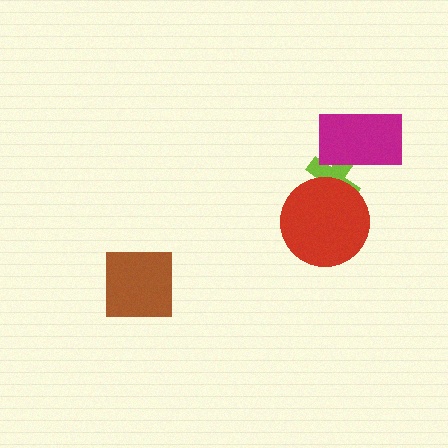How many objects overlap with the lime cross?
2 objects overlap with the lime cross.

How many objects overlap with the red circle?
1 object overlaps with the red circle.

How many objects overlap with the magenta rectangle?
1 object overlaps with the magenta rectangle.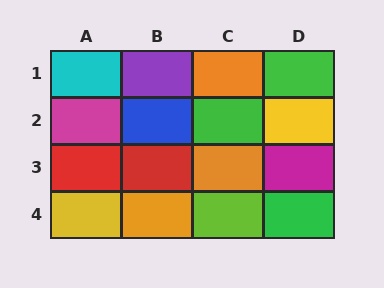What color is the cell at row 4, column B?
Orange.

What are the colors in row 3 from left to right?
Red, red, orange, magenta.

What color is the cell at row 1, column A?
Cyan.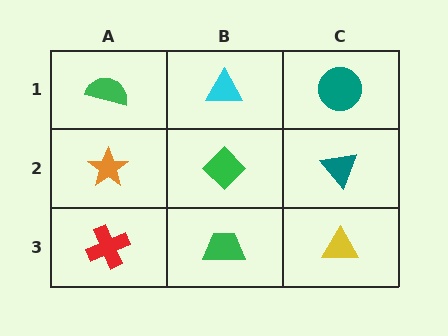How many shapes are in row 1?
3 shapes.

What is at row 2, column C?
A teal triangle.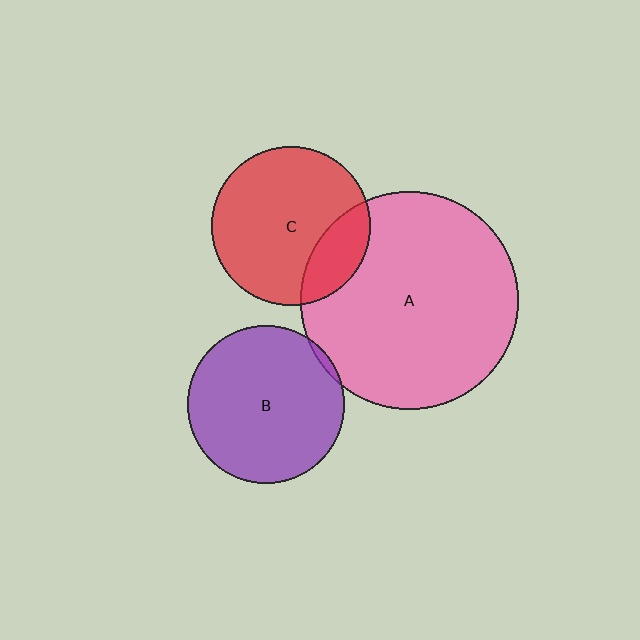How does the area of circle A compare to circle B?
Approximately 1.9 times.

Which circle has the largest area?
Circle A (pink).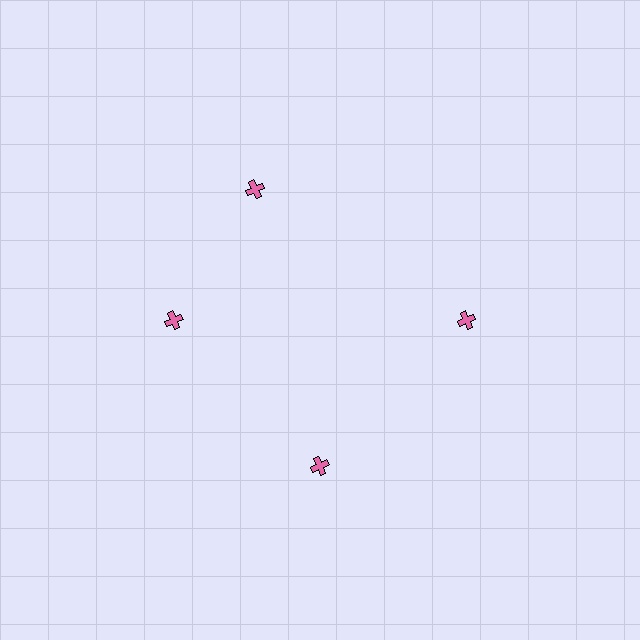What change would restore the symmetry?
The symmetry would be restored by rotating it back into even spacing with its neighbors so that all 4 crosses sit at equal angles and equal distance from the center.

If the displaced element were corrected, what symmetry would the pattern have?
It would have 4-fold rotational symmetry — the pattern would map onto itself every 90 degrees.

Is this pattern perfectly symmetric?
No. The 4 pink crosses are arranged in a ring, but one element near the 12 o'clock position is rotated out of alignment along the ring, breaking the 4-fold rotational symmetry.